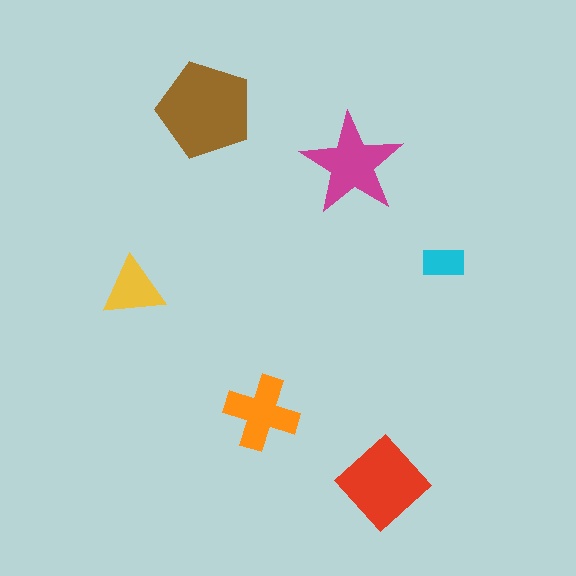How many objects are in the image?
There are 6 objects in the image.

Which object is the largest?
The brown pentagon.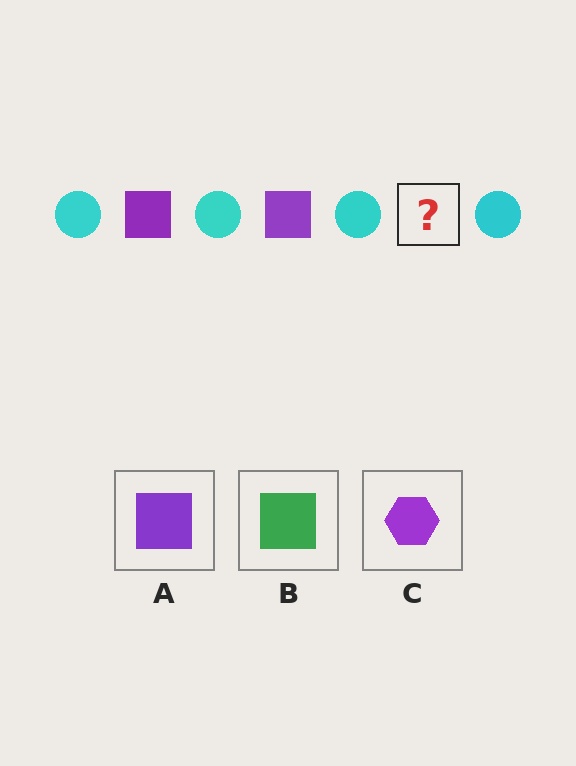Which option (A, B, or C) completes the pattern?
A.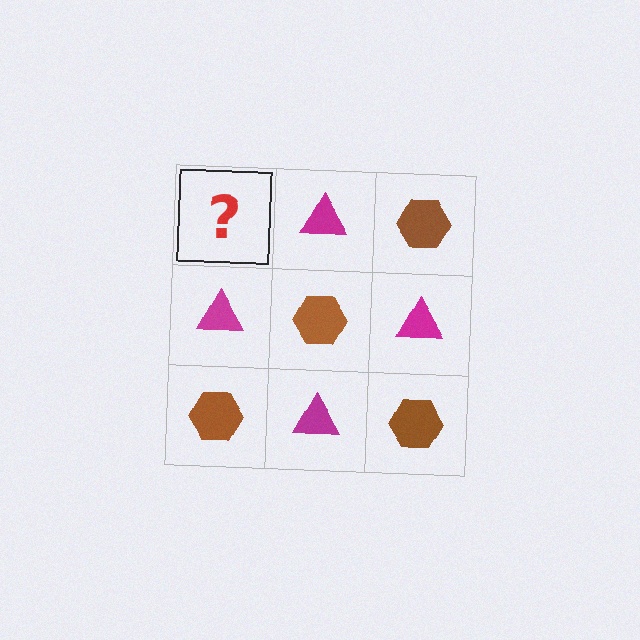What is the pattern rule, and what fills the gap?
The rule is that it alternates brown hexagon and magenta triangle in a checkerboard pattern. The gap should be filled with a brown hexagon.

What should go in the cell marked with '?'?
The missing cell should contain a brown hexagon.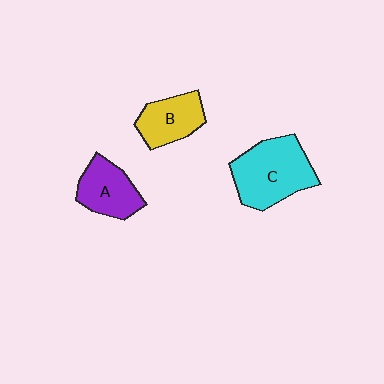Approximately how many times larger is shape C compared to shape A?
Approximately 1.5 times.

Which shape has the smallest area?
Shape B (yellow).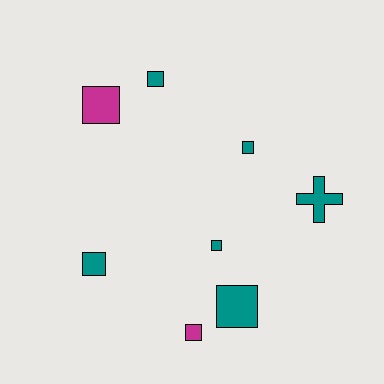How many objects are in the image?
There are 8 objects.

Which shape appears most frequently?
Square, with 7 objects.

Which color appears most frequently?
Teal, with 6 objects.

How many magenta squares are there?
There are 2 magenta squares.